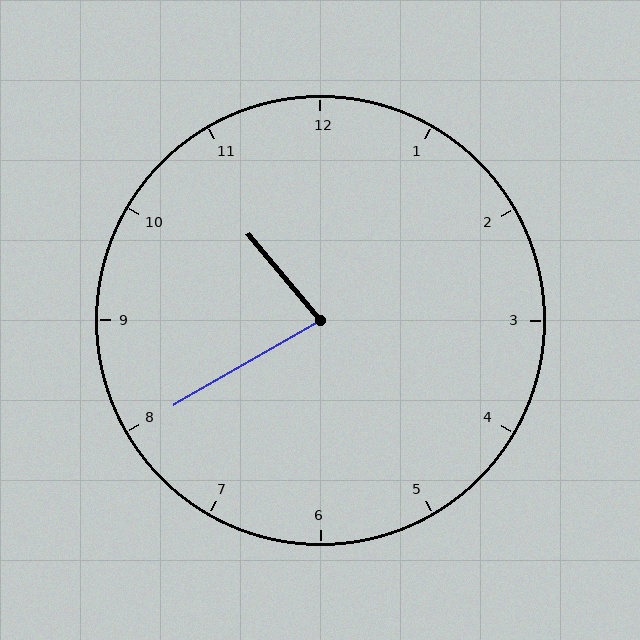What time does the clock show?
10:40.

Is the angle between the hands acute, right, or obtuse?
It is acute.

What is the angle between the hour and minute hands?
Approximately 80 degrees.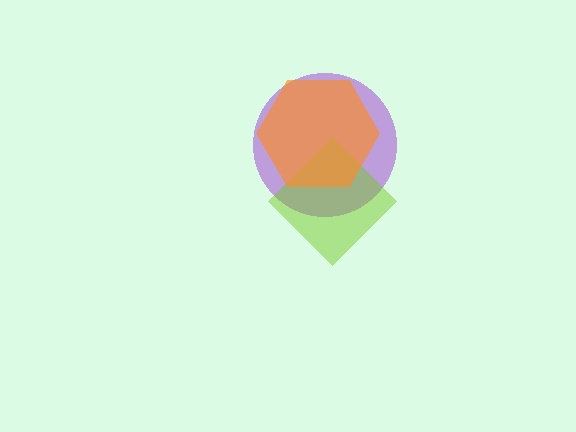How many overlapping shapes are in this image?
There are 3 overlapping shapes in the image.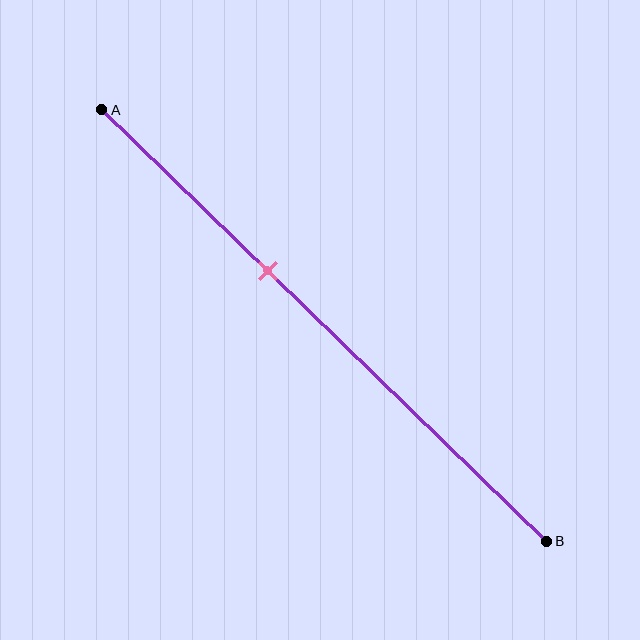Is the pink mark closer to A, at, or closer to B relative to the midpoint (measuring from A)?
The pink mark is closer to point A than the midpoint of segment AB.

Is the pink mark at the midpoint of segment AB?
No, the mark is at about 35% from A, not at the 50% midpoint.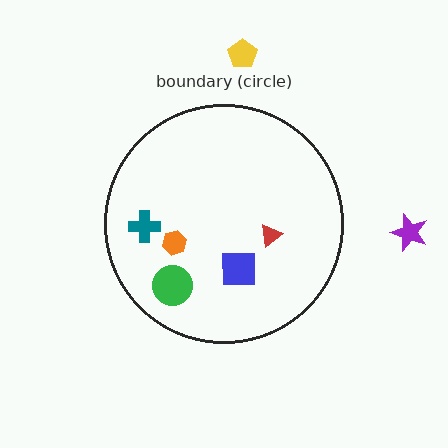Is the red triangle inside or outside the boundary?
Inside.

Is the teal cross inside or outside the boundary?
Inside.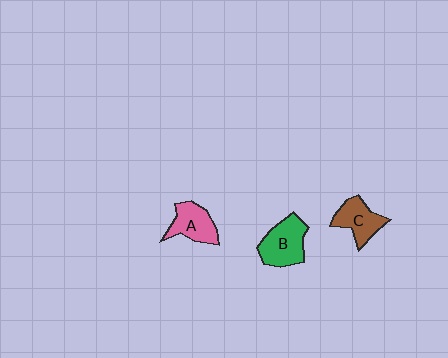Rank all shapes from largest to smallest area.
From largest to smallest: B (green), C (brown), A (pink).